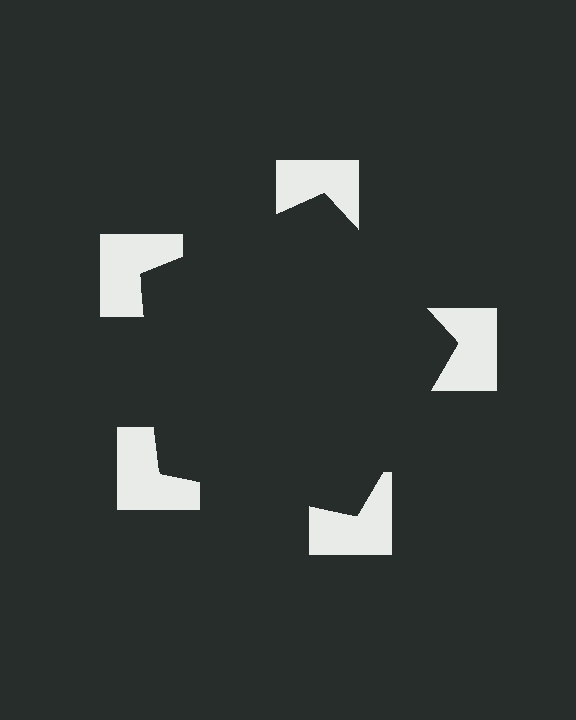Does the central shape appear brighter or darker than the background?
It typically appears slightly darker than the background, even though no actual brightness change is drawn.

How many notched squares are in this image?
There are 5 — one at each vertex of the illusory pentagon.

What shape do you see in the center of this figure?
An illusory pentagon — its edges are inferred from the aligned wedge cuts in the notched squares, not physically drawn.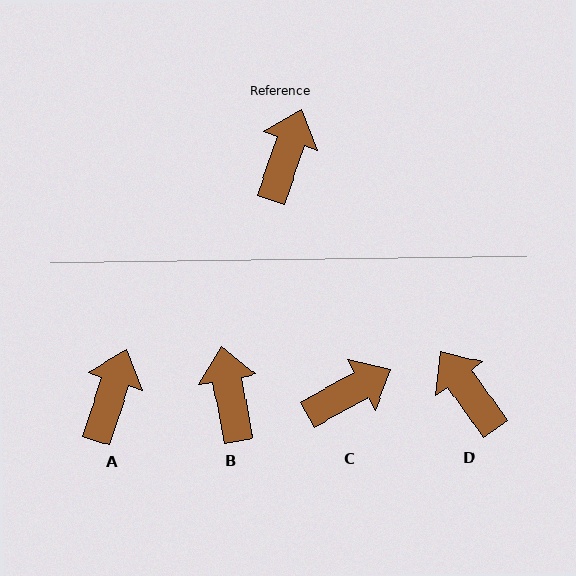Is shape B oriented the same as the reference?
No, it is off by about 29 degrees.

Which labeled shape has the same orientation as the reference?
A.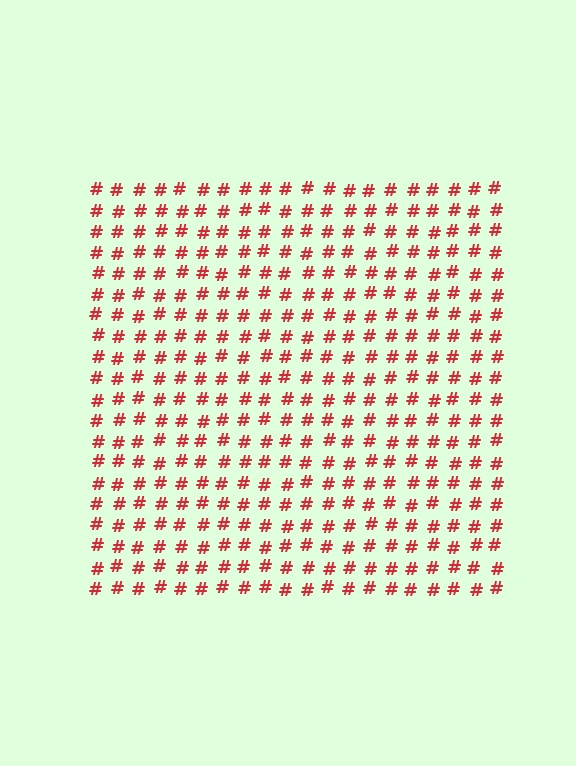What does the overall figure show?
The overall figure shows a square.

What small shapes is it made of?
It is made of small hash symbols.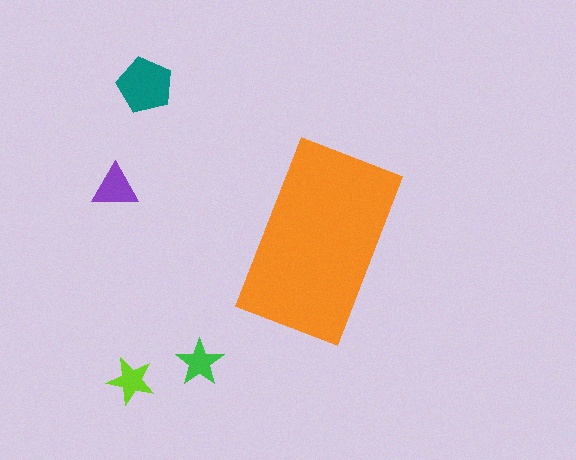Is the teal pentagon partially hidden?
No, the teal pentagon is fully visible.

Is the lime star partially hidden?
No, the lime star is fully visible.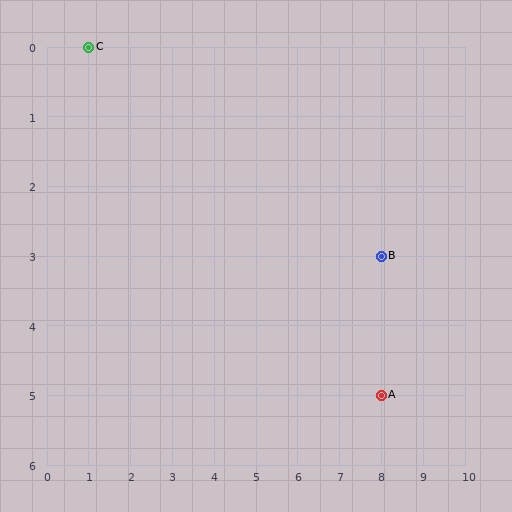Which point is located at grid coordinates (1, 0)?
Point C is at (1, 0).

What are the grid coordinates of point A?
Point A is at grid coordinates (8, 5).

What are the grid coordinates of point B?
Point B is at grid coordinates (8, 3).